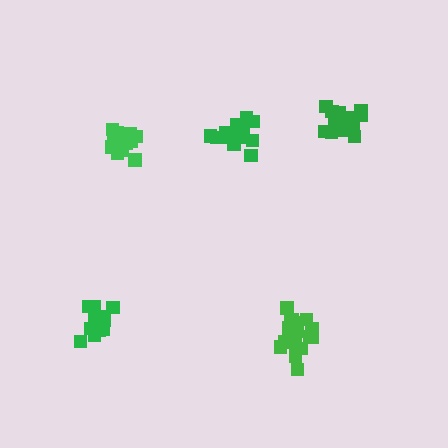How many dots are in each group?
Group 1: 17 dots, Group 2: 15 dots, Group 3: 15 dots, Group 4: 16 dots, Group 5: 18 dots (81 total).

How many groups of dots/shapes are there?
There are 5 groups.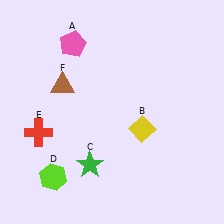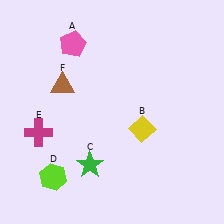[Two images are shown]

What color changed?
The cross (E) changed from red in Image 1 to magenta in Image 2.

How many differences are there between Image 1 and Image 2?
There is 1 difference between the two images.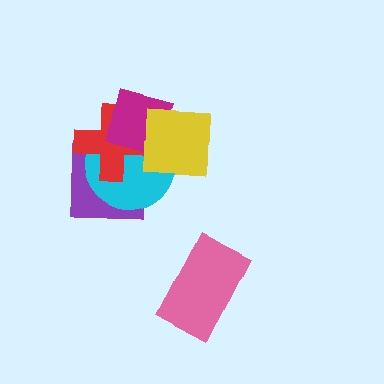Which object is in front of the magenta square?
The yellow square is in front of the magenta square.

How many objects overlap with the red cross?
4 objects overlap with the red cross.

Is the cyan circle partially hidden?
Yes, it is partially covered by another shape.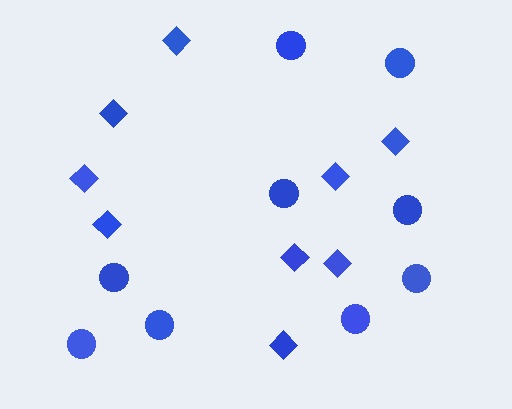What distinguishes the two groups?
There are 2 groups: one group of circles (9) and one group of diamonds (9).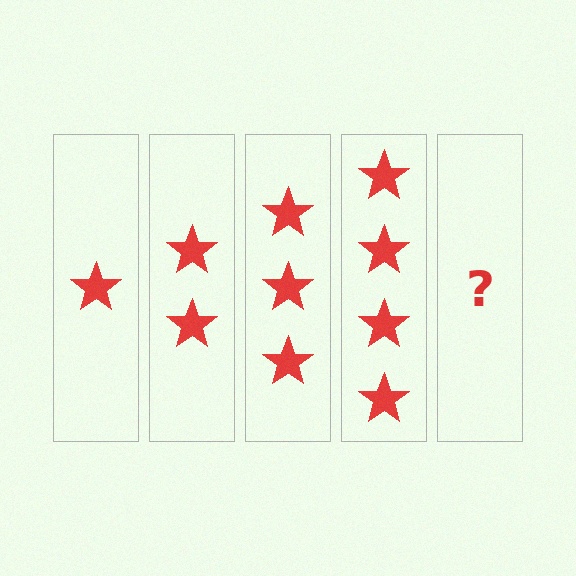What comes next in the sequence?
The next element should be 5 stars.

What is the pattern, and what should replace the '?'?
The pattern is that each step adds one more star. The '?' should be 5 stars.